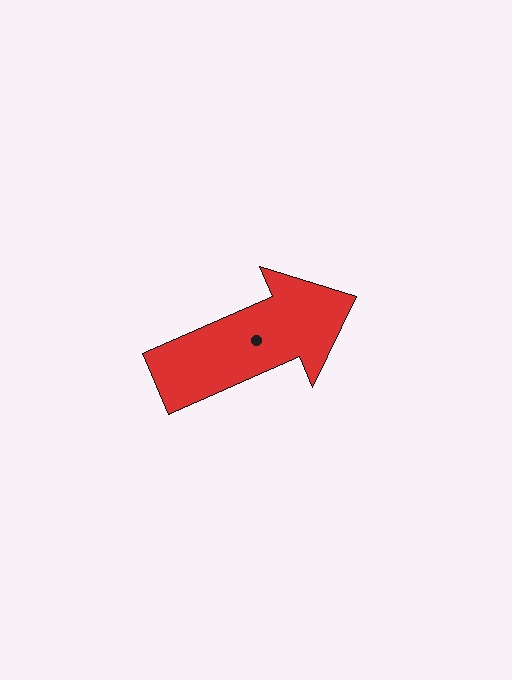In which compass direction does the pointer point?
Northeast.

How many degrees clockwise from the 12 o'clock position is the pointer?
Approximately 66 degrees.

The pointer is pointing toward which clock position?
Roughly 2 o'clock.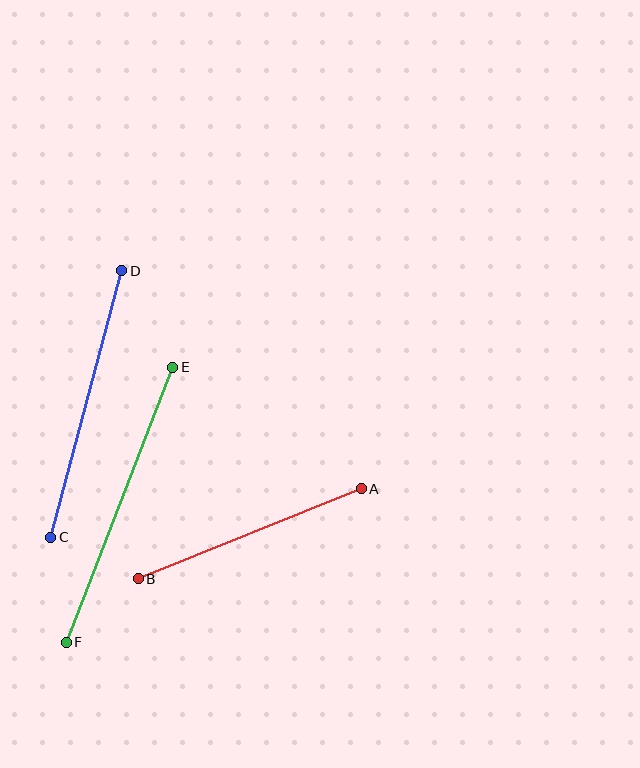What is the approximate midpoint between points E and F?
The midpoint is at approximately (120, 505) pixels.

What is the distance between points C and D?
The distance is approximately 276 pixels.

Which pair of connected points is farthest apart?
Points E and F are farthest apart.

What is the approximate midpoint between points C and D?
The midpoint is at approximately (86, 404) pixels.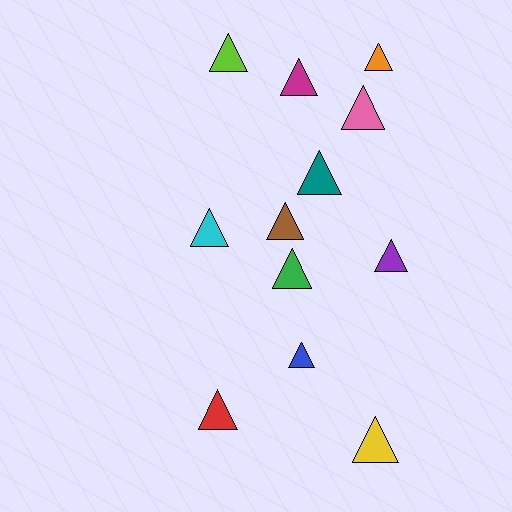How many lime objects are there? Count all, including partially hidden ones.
There is 1 lime object.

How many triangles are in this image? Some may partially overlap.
There are 12 triangles.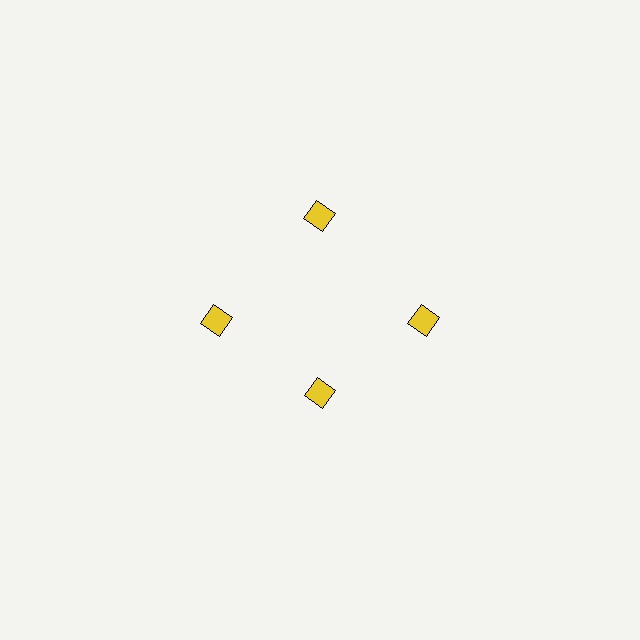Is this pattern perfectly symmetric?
No. The 4 yellow diamonds are arranged in a ring, but one element near the 6 o'clock position is pulled inward toward the center, breaking the 4-fold rotational symmetry.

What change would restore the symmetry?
The symmetry would be restored by moving it outward, back onto the ring so that all 4 diamonds sit at equal angles and equal distance from the center.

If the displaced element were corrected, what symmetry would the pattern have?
It would have 4-fold rotational symmetry — the pattern would map onto itself every 90 degrees.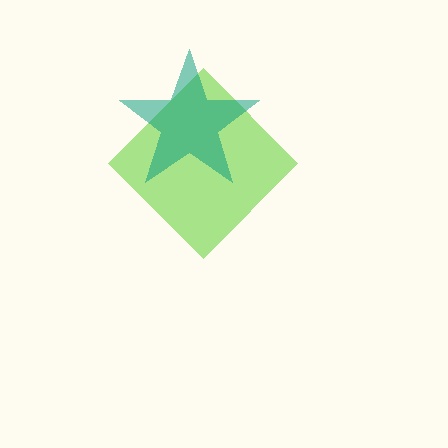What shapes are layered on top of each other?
The layered shapes are: a lime diamond, a teal star.